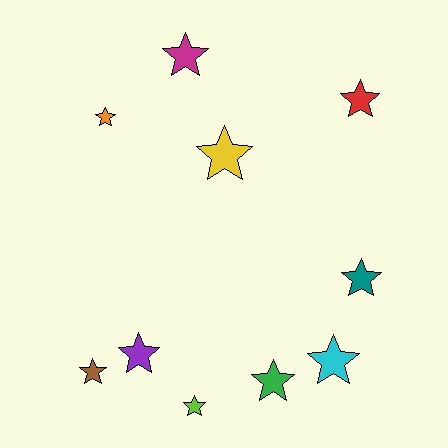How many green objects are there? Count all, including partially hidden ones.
There is 1 green object.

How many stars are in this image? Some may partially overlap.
There are 10 stars.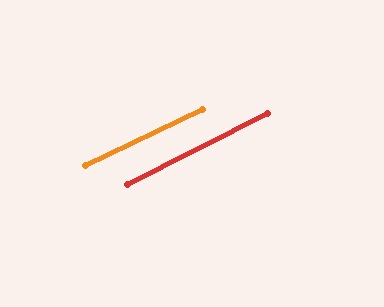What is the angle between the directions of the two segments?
Approximately 1 degree.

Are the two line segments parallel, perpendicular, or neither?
Parallel — their directions differ by only 1.3°.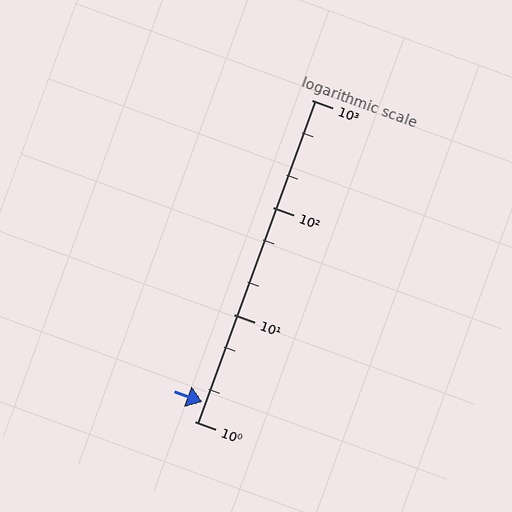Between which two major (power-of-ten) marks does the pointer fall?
The pointer is between 1 and 10.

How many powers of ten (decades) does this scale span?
The scale spans 3 decades, from 1 to 1000.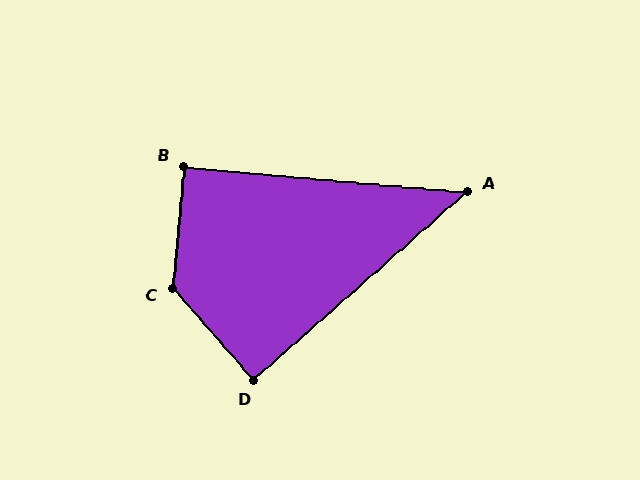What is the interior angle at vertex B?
Approximately 90 degrees (approximately right).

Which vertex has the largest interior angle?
C, at approximately 134 degrees.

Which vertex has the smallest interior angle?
A, at approximately 46 degrees.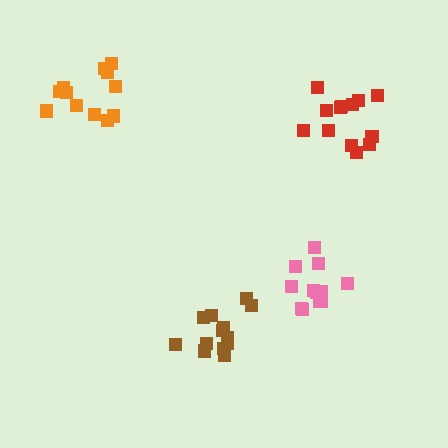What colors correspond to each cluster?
The clusters are colored: red, pink, brown, orange.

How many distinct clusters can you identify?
There are 4 distinct clusters.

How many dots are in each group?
Group 1: 13 dots, Group 2: 13 dots, Group 3: 14 dots, Group 4: 12 dots (52 total).